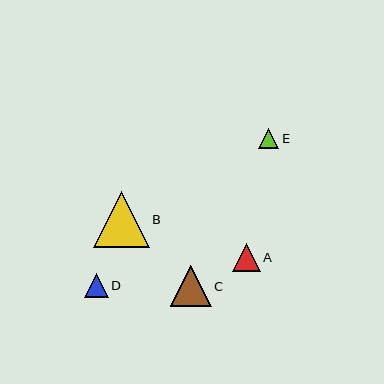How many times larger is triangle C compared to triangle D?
Triangle C is approximately 1.7 times the size of triangle D.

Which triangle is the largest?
Triangle B is the largest with a size of approximately 56 pixels.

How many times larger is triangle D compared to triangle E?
Triangle D is approximately 1.2 times the size of triangle E.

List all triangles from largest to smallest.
From largest to smallest: B, C, A, D, E.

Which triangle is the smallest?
Triangle E is the smallest with a size of approximately 20 pixels.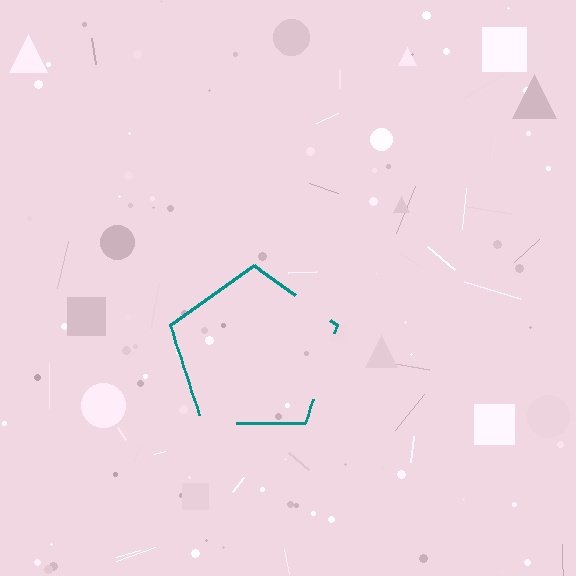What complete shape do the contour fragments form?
The contour fragments form a pentagon.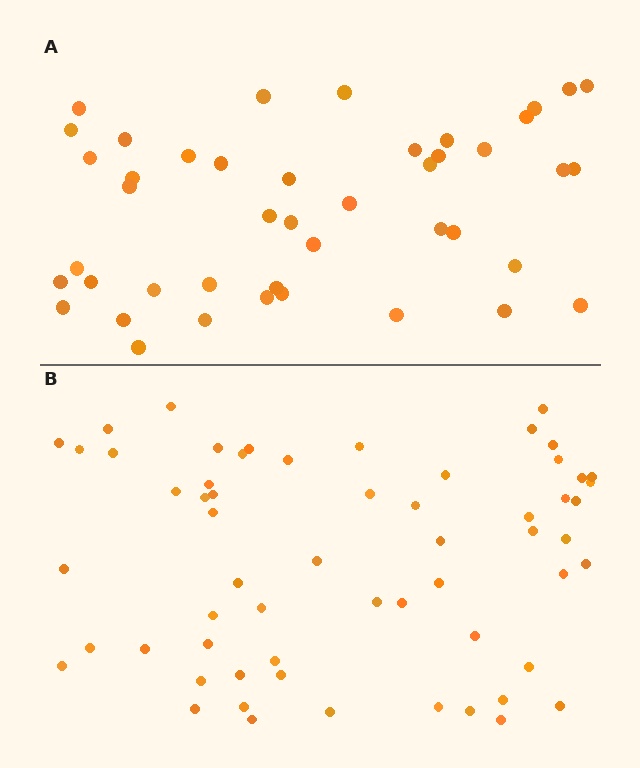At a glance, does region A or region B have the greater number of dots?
Region B (the bottom region) has more dots.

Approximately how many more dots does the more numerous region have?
Region B has approximately 15 more dots than region A.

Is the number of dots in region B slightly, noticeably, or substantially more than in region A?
Region B has noticeably more, but not dramatically so. The ratio is roughly 1.4 to 1.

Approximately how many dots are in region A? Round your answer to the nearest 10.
About 40 dots. (The exact count is 44, which rounds to 40.)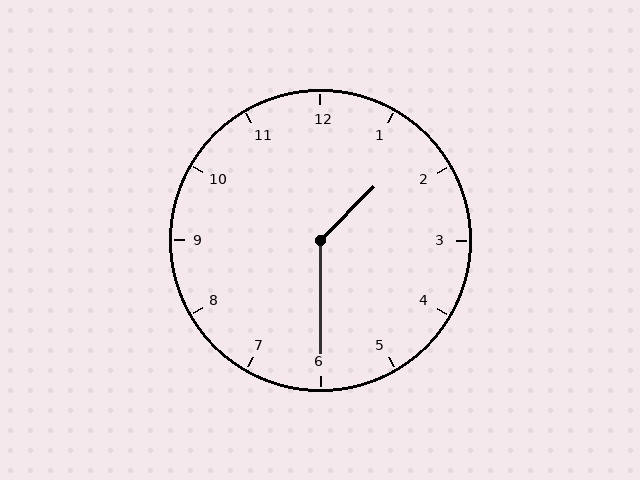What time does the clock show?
1:30.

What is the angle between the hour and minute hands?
Approximately 135 degrees.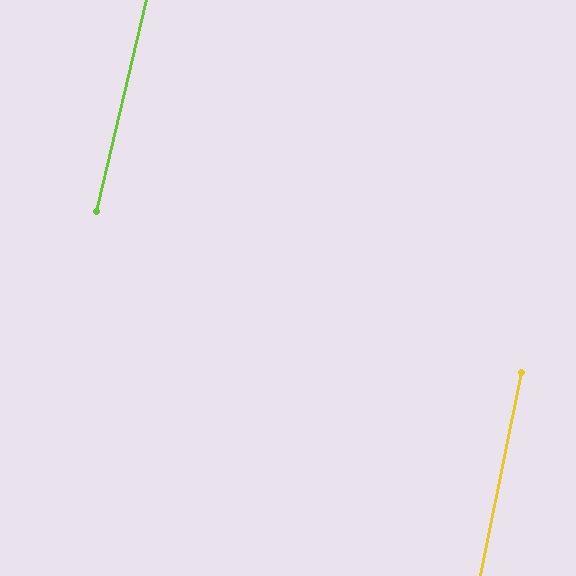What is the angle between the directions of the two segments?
Approximately 2 degrees.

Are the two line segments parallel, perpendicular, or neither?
Parallel — their directions differ by only 1.7°.